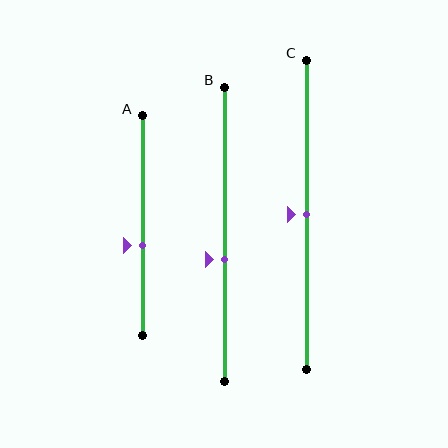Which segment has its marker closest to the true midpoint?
Segment C has its marker closest to the true midpoint.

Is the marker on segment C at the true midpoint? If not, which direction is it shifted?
Yes, the marker on segment C is at the true midpoint.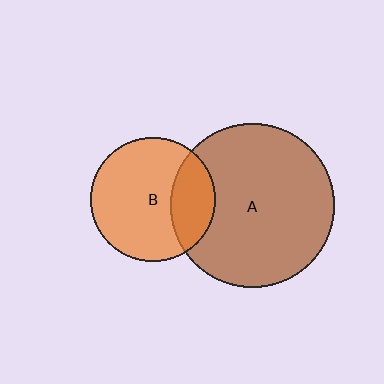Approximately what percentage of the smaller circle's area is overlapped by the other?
Approximately 25%.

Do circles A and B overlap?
Yes.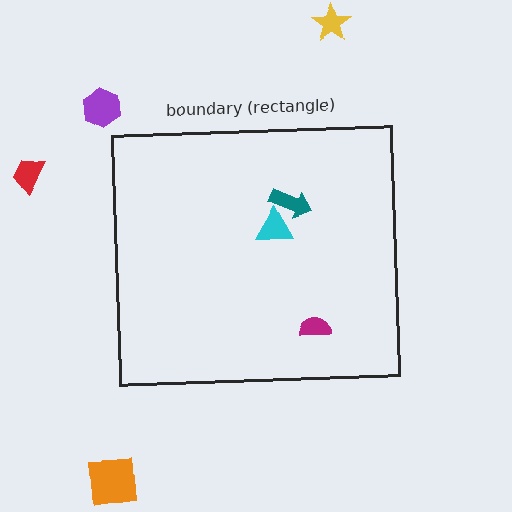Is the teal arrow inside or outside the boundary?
Inside.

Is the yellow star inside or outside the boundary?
Outside.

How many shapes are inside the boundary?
3 inside, 4 outside.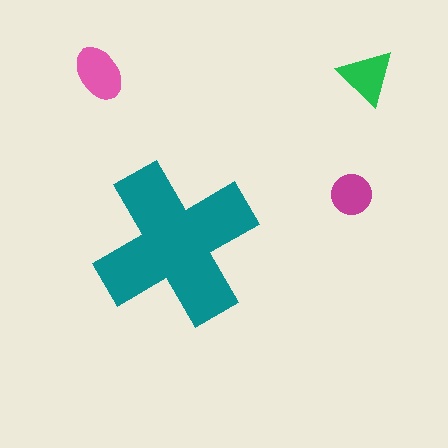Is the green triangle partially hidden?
No, the green triangle is fully visible.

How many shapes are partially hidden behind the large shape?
0 shapes are partially hidden.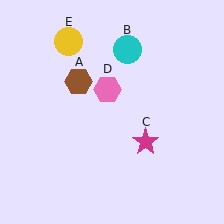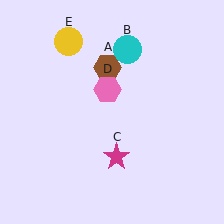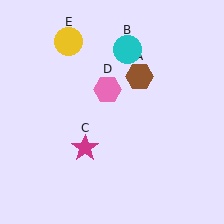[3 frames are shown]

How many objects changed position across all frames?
2 objects changed position: brown hexagon (object A), magenta star (object C).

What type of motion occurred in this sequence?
The brown hexagon (object A), magenta star (object C) rotated clockwise around the center of the scene.